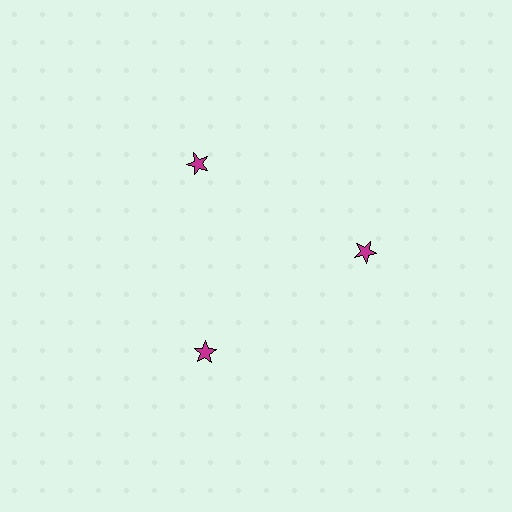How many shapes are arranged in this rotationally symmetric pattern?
There are 3 shapes, arranged in 3 groups of 1.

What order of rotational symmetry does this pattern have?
This pattern has 3-fold rotational symmetry.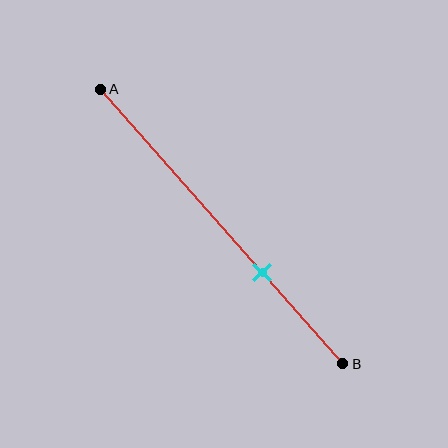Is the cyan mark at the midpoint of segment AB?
No, the mark is at about 65% from A, not at the 50% midpoint.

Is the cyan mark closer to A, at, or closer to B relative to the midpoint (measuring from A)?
The cyan mark is closer to point B than the midpoint of segment AB.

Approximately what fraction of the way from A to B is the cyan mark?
The cyan mark is approximately 65% of the way from A to B.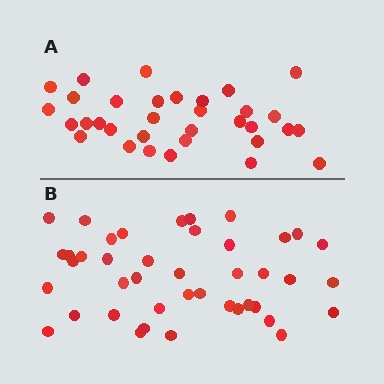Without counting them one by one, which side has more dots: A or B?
Region B (the bottom region) has more dots.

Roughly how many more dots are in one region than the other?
Region B has roughly 8 or so more dots than region A.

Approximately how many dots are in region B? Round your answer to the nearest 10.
About 40 dots. (The exact count is 42, which rounds to 40.)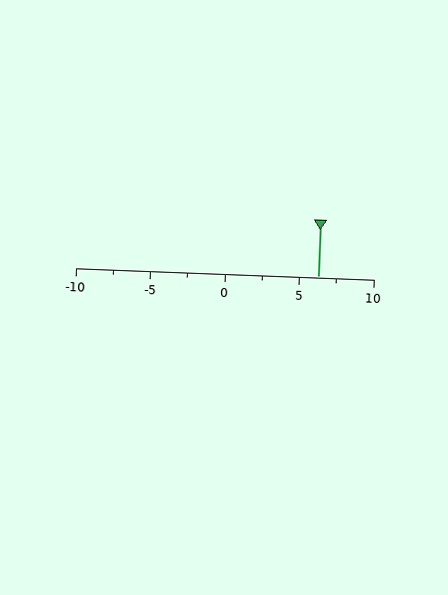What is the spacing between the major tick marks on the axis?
The major ticks are spaced 5 apart.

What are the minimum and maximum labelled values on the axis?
The axis runs from -10 to 10.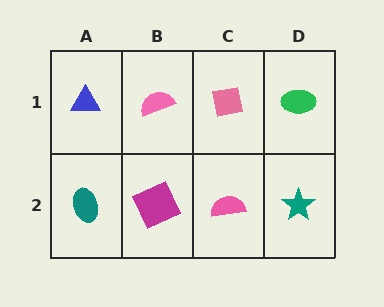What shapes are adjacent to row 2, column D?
A green ellipse (row 1, column D), a pink semicircle (row 2, column C).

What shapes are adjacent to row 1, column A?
A teal ellipse (row 2, column A), a pink semicircle (row 1, column B).